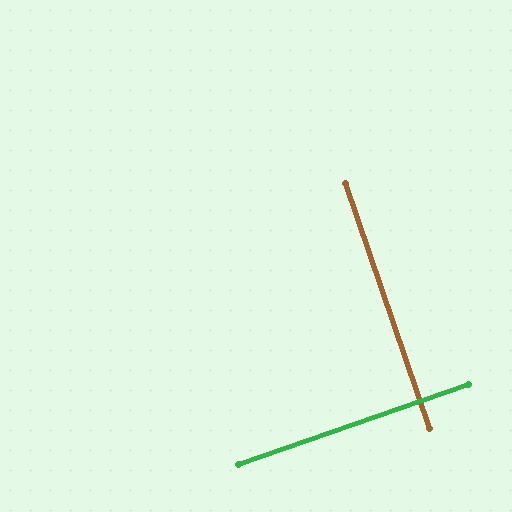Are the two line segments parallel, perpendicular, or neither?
Perpendicular — they meet at approximately 90°.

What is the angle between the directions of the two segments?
Approximately 90 degrees.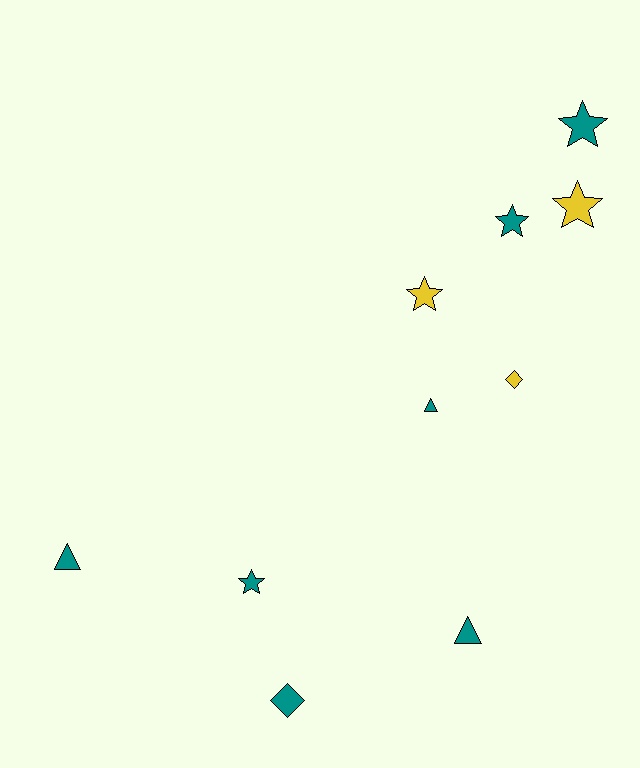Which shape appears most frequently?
Star, with 5 objects.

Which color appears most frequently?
Teal, with 7 objects.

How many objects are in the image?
There are 10 objects.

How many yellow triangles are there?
There are no yellow triangles.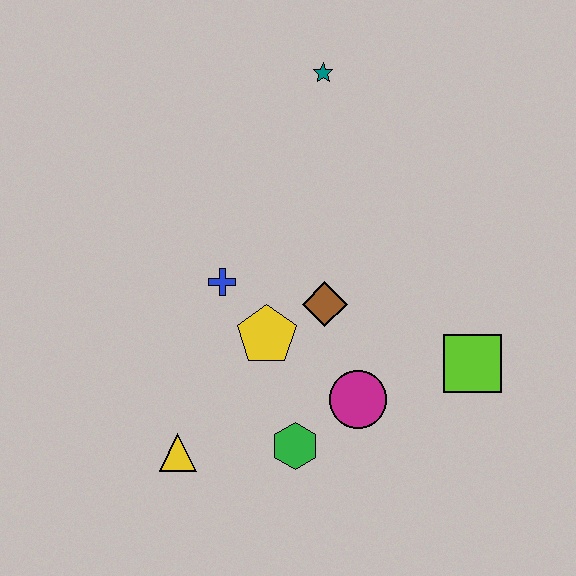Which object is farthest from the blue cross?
The lime square is farthest from the blue cross.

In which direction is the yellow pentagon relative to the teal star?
The yellow pentagon is below the teal star.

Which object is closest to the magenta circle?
The green hexagon is closest to the magenta circle.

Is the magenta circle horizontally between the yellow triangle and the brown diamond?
No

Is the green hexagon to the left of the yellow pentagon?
No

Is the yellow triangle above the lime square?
No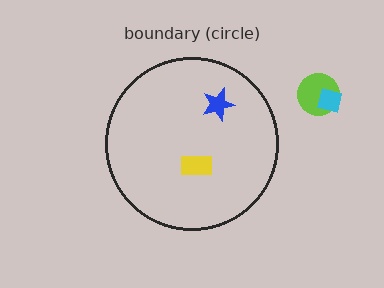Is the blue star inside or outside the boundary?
Inside.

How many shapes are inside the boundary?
2 inside, 2 outside.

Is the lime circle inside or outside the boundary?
Outside.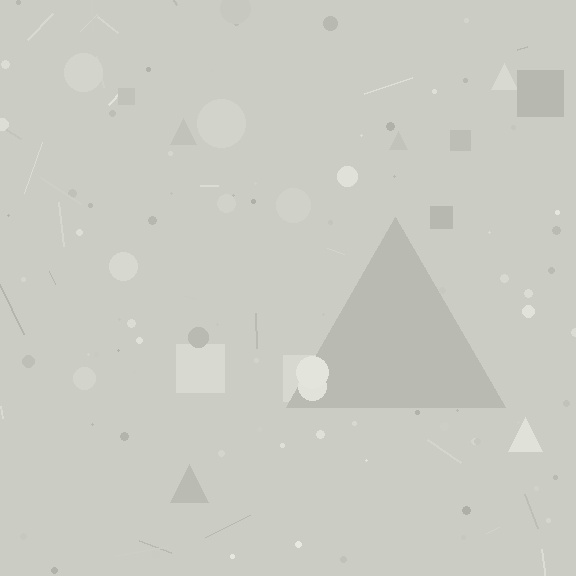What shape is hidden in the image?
A triangle is hidden in the image.